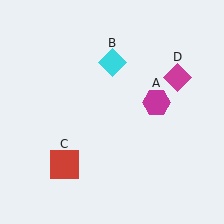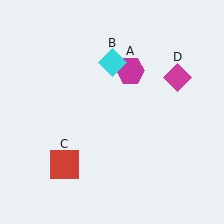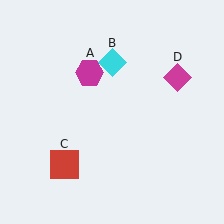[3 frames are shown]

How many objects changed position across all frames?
1 object changed position: magenta hexagon (object A).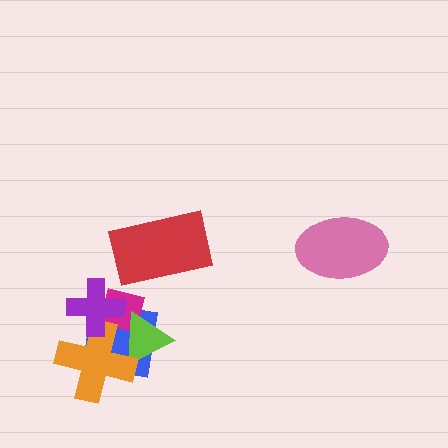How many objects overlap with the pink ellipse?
0 objects overlap with the pink ellipse.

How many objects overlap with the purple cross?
3 objects overlap with the purple cross.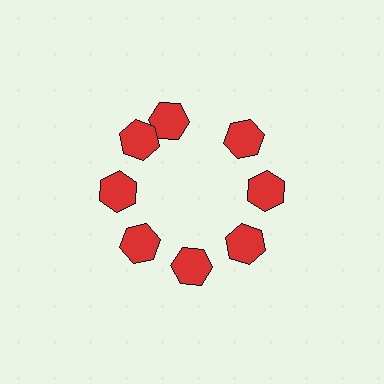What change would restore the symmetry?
The symmetry would be restored by rotating it back into even spacing with its neighbors so that all 8 hexagons sit at equal angles and equal distance from the center.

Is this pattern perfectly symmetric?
No. The 8 red hexagons are arranged in a ring, but one element near the 12 o'clock position is rotated out of alignment along the ring, breaking the 8-fold rotational symmetry.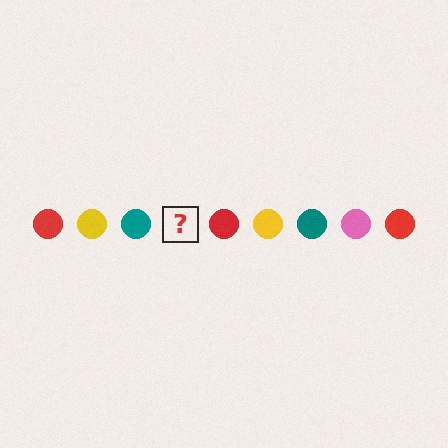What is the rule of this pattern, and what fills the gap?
The rule is that the pattern cycles through red, yellow, teal, pink circles. The gap should be filled with a pink circle.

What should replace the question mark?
The question mark should be replaced with a pink circle.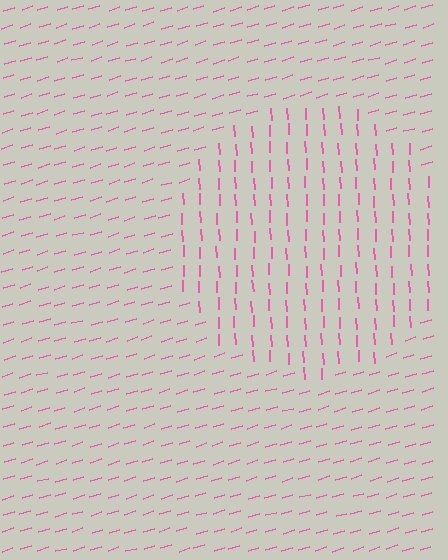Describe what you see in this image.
The image is filled with small pink line segments. A circle region in the image has lines oriented differently from the surrounding lines, creating a visible texture boundary.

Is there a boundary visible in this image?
Yes, there is a texture boundary formed by a change in line orientation.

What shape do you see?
I see a circle.